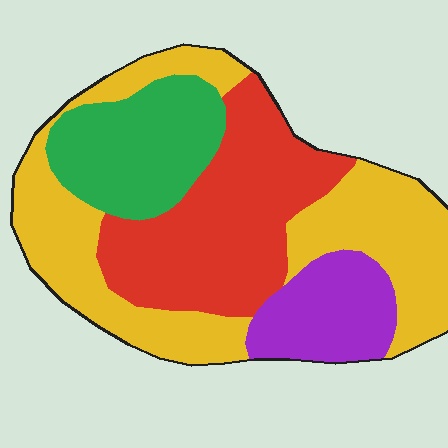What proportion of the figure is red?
Red covers 30% of the figure.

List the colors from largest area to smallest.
From largest to smallest: yellow, red, green, purple.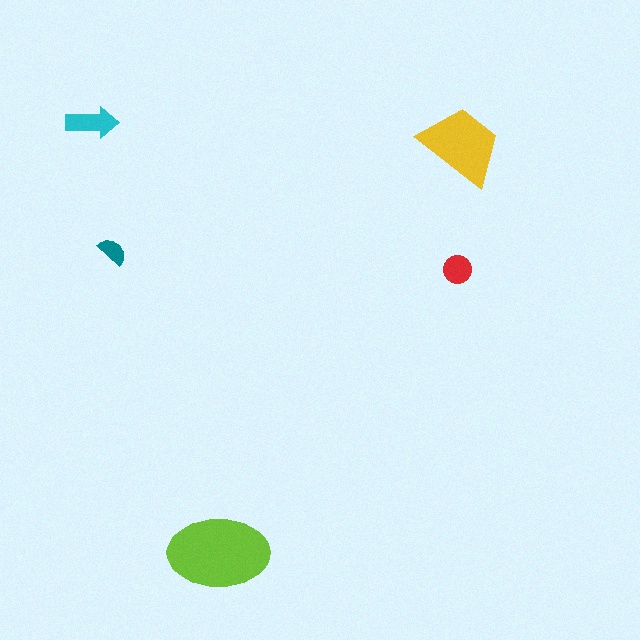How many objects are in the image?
There are 5 objects in the image.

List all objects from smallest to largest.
The teal semicircle, the red circle, the cyan arrow, the yellow trapezoid, the lime ellipse.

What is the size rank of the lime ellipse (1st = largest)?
1st.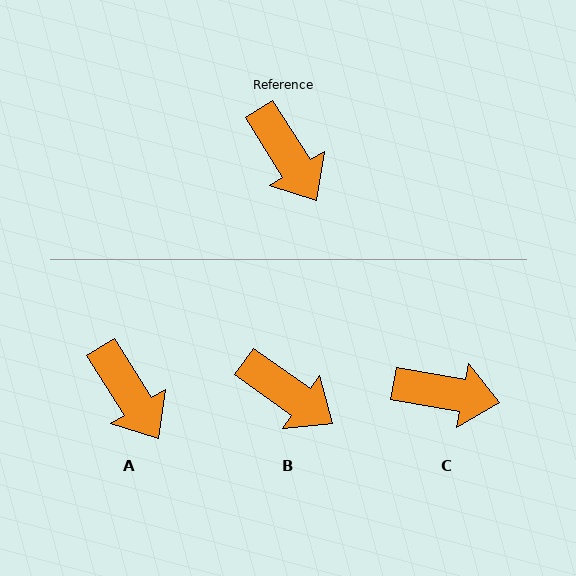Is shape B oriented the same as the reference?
No, it is off by about 23 degrees.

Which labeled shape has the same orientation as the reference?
A.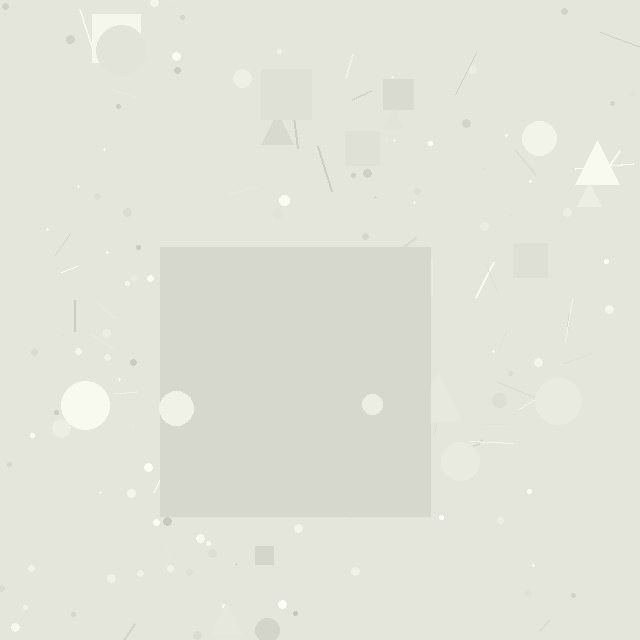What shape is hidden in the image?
A square is hidden in the image.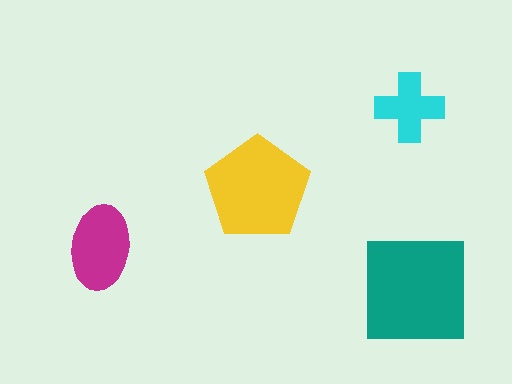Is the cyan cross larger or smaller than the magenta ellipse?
Smaller.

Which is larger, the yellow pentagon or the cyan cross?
The yellow pentagon.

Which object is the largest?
The teal square.